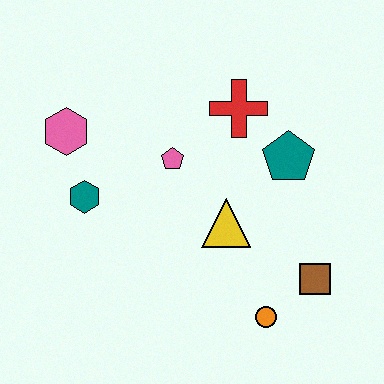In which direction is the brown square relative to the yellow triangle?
The brown square is to the right of the yellow triangle.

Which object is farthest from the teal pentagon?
The pink hexagon is farthest from the teal pentagon.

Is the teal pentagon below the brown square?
No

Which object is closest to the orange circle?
The brown square is closest to the orange circle.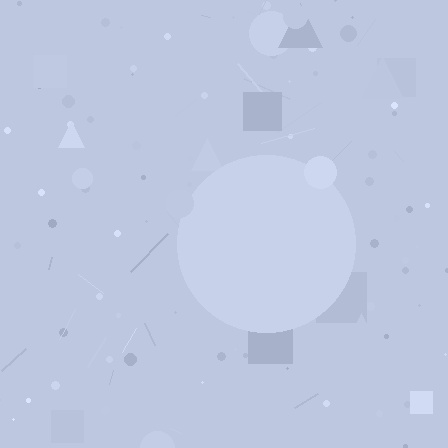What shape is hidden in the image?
A circle is hidden in the image.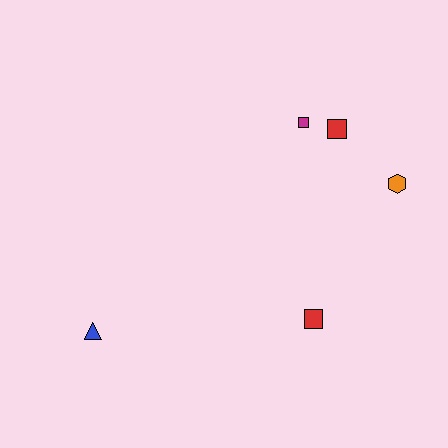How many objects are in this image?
There are 5 objects.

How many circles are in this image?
There are no circles.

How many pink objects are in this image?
There are no pink objects.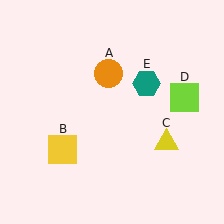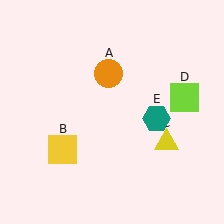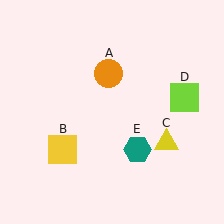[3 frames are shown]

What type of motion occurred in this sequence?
The teal hexagon (object E) rotated clockwise around the center of the scene.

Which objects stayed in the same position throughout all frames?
Orange circle (object A) and yellow square (object B) and yellow triangle (object C) and lime square (object D) remained stationary.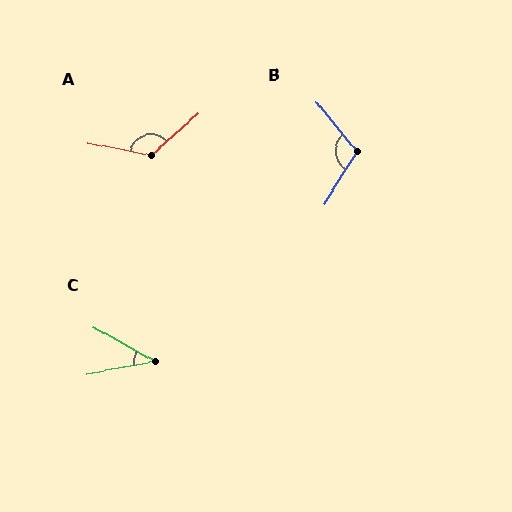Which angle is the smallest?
C, at approximately 39 degrees.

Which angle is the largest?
A, at approximately 127 degrees.